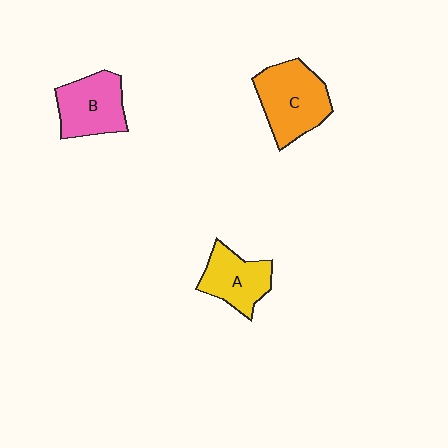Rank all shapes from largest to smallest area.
From largest to smallest: C (orange), B (pink), A (yellow).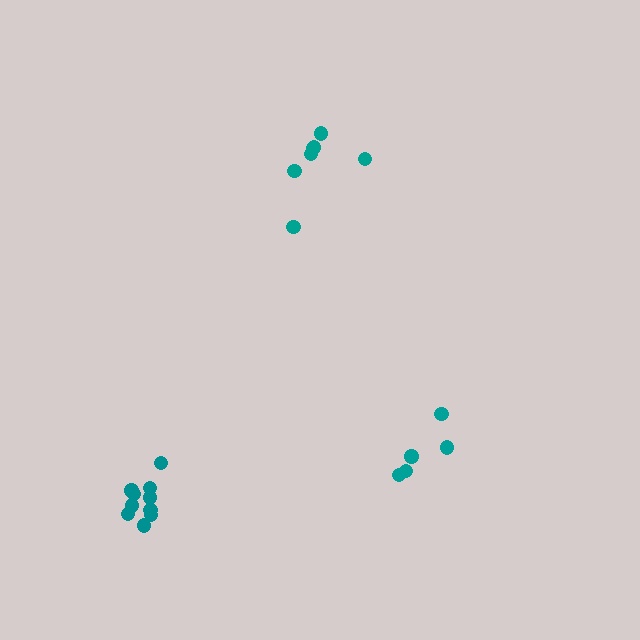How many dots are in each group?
Group 1: 5 dots, Group 2: 7 dots, Group 3: 10 dots (22 total).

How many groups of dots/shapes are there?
There are 3 groups.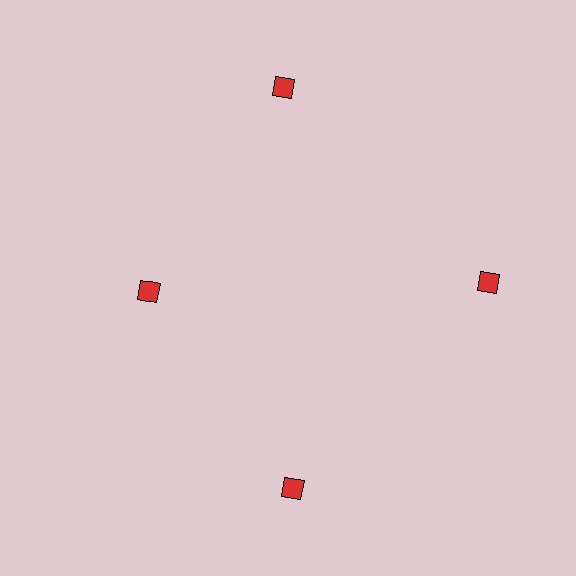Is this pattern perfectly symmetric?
No. The 4 red diamonds are arranged in a ring, but one element near the 9 o'clock position is pulled inward toward the center, breaking the 4-fold rotational symmetry.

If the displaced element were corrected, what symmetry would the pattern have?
It would have 4-fold rotational symmetry — the pattern would map onto itself every 90 degrees.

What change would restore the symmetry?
The symmetry would be restored by moving it outward, back onto the ring so that all 4 diamonds sit at equal angles and equal distance from the center.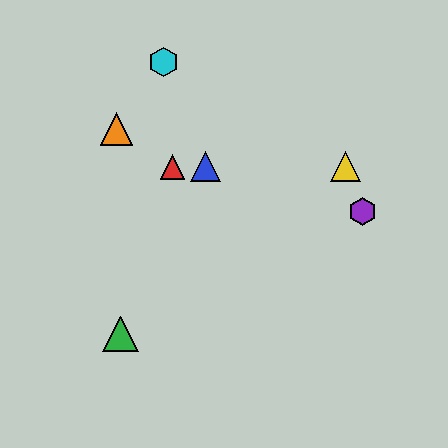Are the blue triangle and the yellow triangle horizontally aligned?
Yes, both are at y≈167.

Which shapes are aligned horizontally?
The red triangle, the blue triangle, the yellow triangle are aligned horizontally.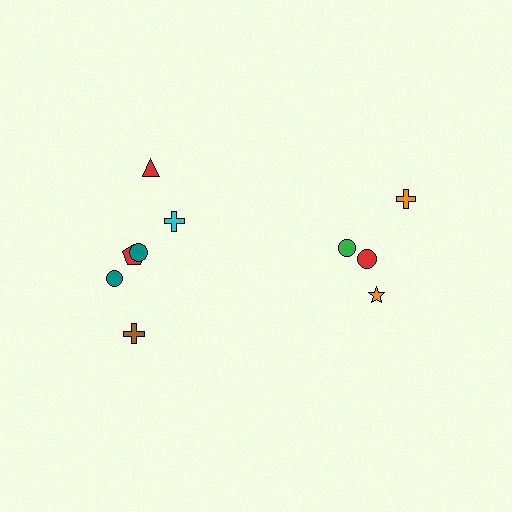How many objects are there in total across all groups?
There are 10 objects.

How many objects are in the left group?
There are 6 objects.